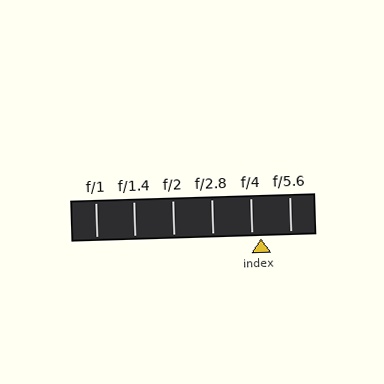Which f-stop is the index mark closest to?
The index mark is closest to f/4.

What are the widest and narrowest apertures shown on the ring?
The widest aperture shown is f/1 and the narrowest is f/5.6.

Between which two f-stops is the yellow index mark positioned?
The index mark is between f/4 and f/5.6.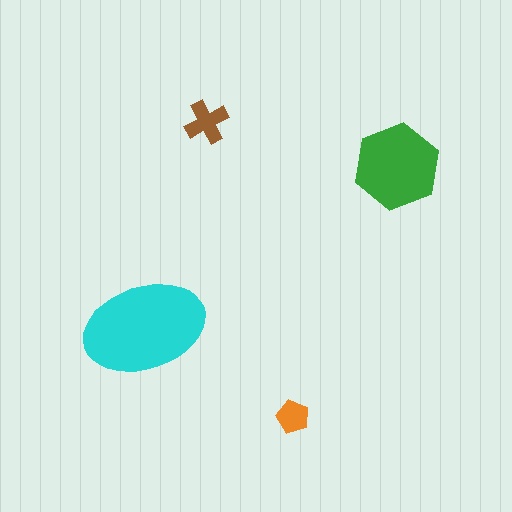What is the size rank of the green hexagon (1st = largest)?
2nd.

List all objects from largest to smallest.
The cyan ellipse, the green hexagon, the brown cross, the orange pentagon.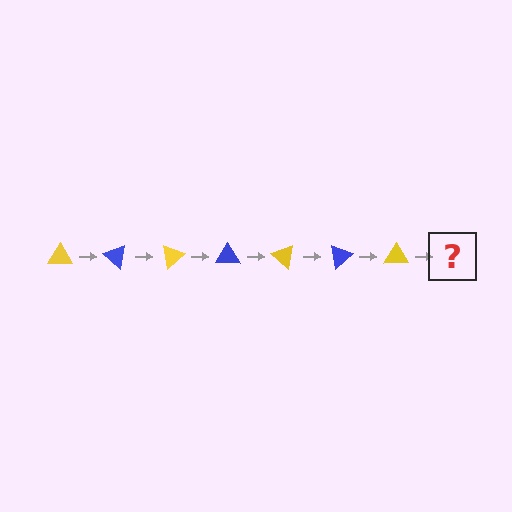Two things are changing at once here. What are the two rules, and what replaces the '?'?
The two rules are that it rotates 40 degrees each step and the color cycles through yellow and blue. The '?' should be a blue triangle, rotated 280 degrees from the start.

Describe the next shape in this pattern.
It should be a blue triangle, rotated 280 degrees from the start.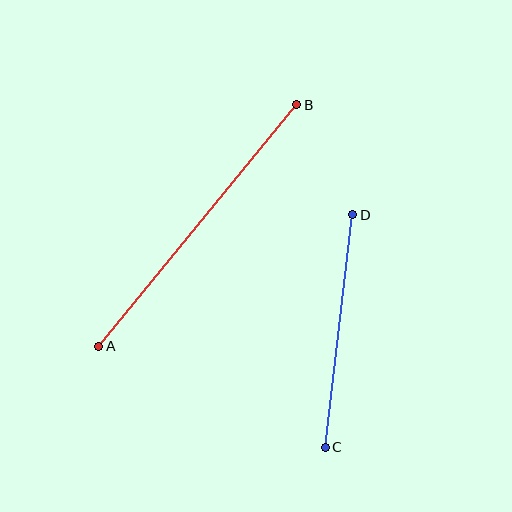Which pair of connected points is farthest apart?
Points A and B are farthest apart.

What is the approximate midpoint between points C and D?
The midpoint is at approximately (339, 331) pixels.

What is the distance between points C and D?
The distance is approximately 234 pixels.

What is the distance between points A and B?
The distance is approximately 312 pixels.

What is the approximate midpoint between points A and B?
The midpoint is at approximately (198, 225) pixels.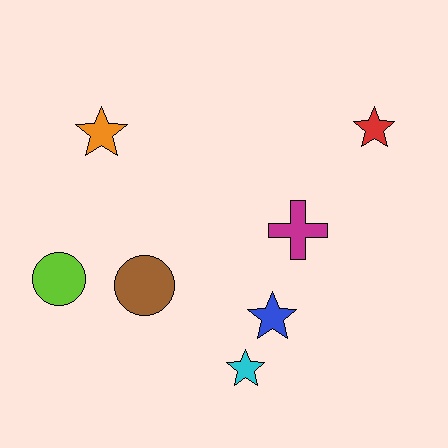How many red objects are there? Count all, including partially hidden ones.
There is 1 red object.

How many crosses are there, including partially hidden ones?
There is 1 cross.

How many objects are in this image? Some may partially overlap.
There are 7 objects.